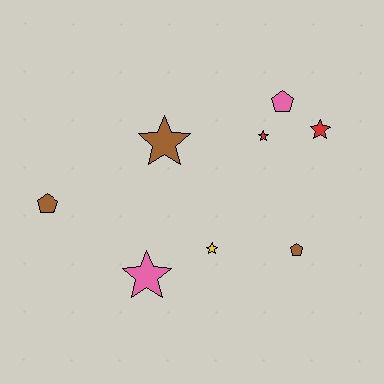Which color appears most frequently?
Brown, with 3 objects.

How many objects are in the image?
There are 8 objects.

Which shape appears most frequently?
Star, with 5 objects.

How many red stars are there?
There are 2 red stars.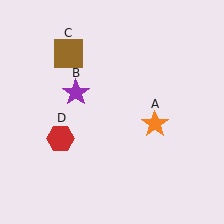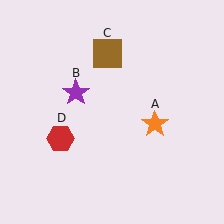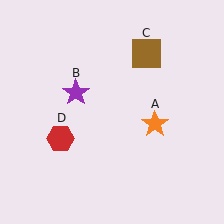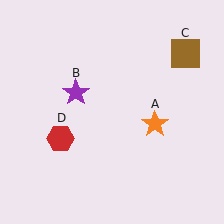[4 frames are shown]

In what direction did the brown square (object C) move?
The brown square (object C) moved right.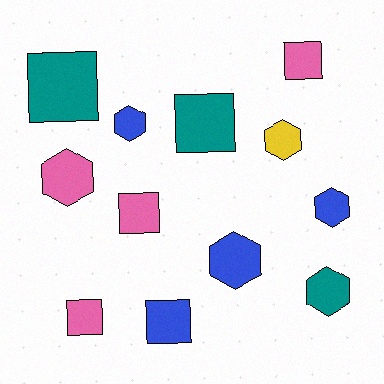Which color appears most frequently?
Pink, with 4 objects.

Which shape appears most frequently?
Hexagon, with 6 objects.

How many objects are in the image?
There are 12 objects.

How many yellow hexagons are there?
There is 1 yellow hexagon.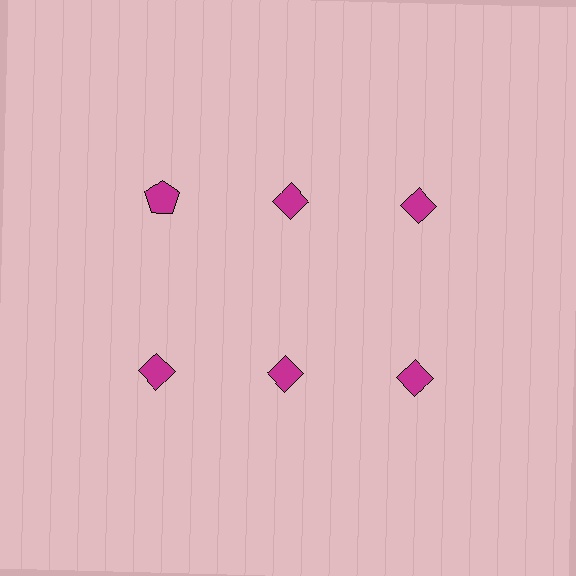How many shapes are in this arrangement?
There are 6 shapes arranged in a grid pattern.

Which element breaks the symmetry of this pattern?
The magenta pentagon in the top row, leftmost column breaks the symmetry. All other shapes are magenta diamonds.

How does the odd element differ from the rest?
It has a different shape: pentagon instead of diamond.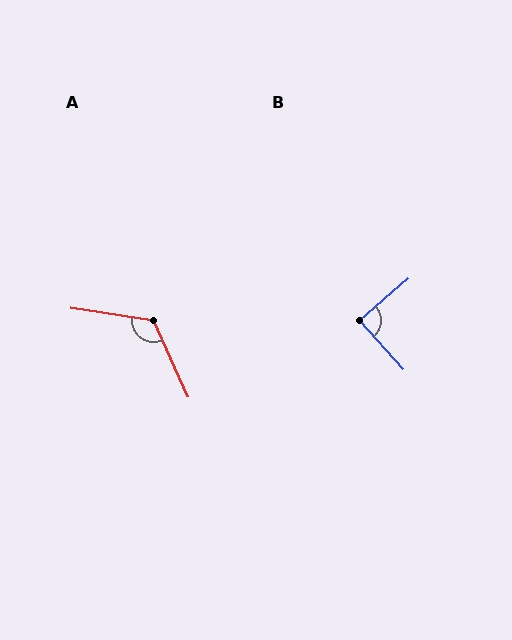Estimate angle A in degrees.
Approximately 123 degrees.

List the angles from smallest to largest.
B (89°), A (123°).